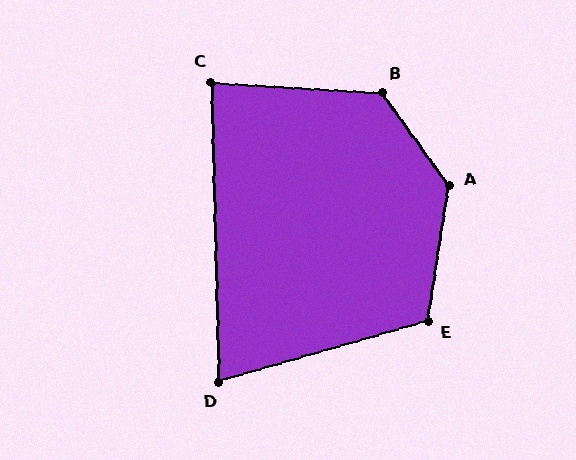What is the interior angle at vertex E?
Approximately 115 degrees (obtuse).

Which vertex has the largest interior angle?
A, at approximately 136 degrees.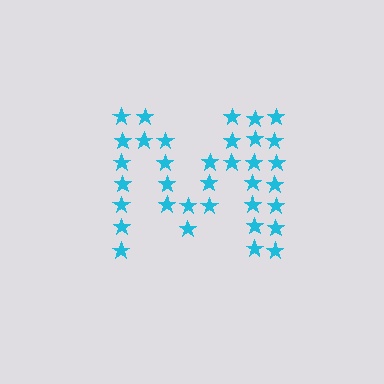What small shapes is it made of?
It is made of small stars.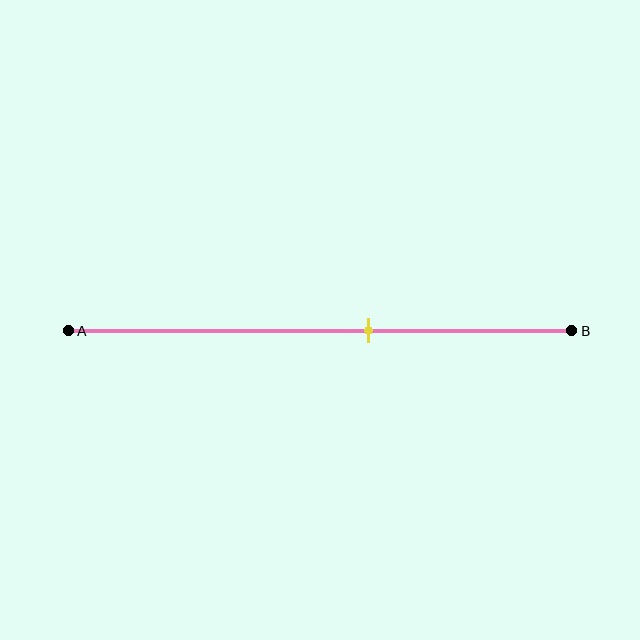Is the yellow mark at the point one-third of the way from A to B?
No, the mark is at about 60% from A, not at the 33% one-third point.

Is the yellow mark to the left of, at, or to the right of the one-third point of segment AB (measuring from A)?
The yellow mark is to the right of the one-third point of segment AB.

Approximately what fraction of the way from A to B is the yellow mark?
The yellow mark is approximately 60% of the way from A to B.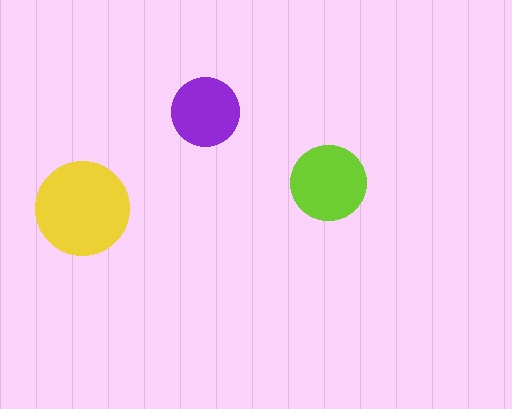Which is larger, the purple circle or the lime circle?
The lime one.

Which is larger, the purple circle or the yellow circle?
The yellow one.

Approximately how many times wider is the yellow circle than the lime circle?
About 1.5 times wider.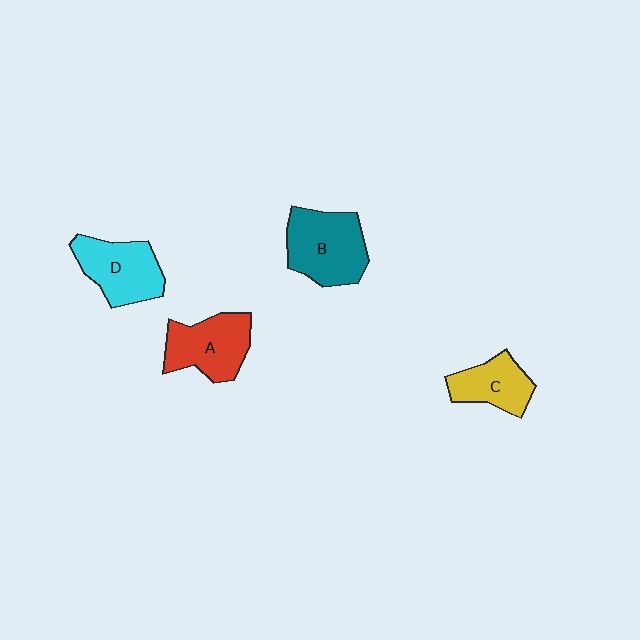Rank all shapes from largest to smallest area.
From largest to smallest: B (teal), A (red), D (cyan), C (yellow).